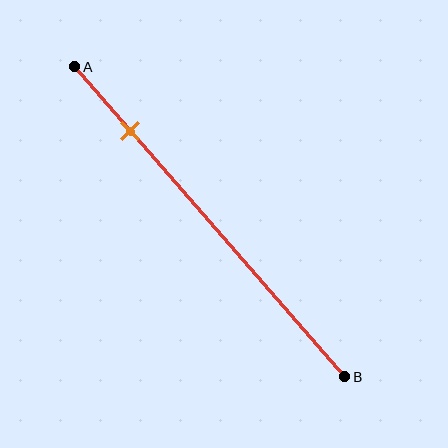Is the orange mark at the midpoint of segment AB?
No, the mark is at about 20% from A, not at the 50% midpoint.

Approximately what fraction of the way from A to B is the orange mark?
The orange mark is approximately 20% of the way from A to B.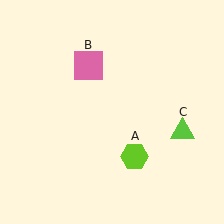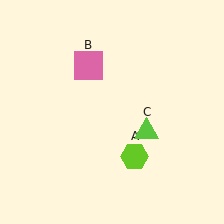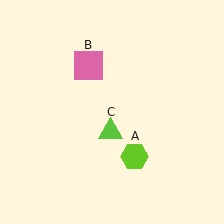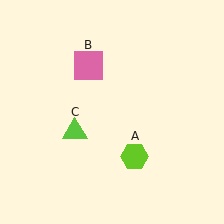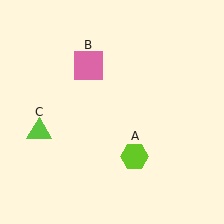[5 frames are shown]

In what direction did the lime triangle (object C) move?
The lime triangle (object C) moved left.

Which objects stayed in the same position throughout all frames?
Lime hexagon (object A) and pink square (object B) remained stationary.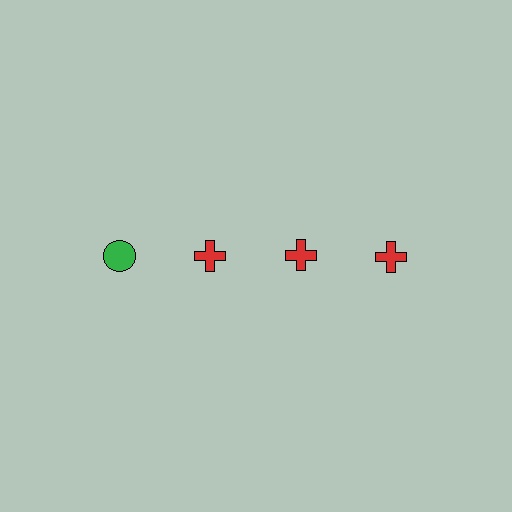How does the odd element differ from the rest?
It differs in both color (green instead of red) and shape (circle instead of cross).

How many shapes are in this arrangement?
There are 4 shapes arranged in a grid pattern.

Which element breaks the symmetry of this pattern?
The green circle in the top row, leftmost column breaks the symmetry. All other shapes are red crosses.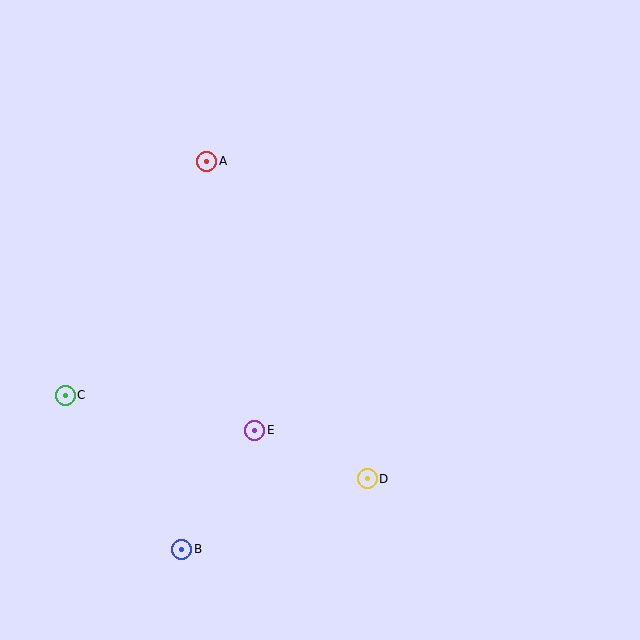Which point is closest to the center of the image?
Point E at (255, 430) is closest to the center.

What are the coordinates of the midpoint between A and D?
The midpoint between A and D is at (287, 320).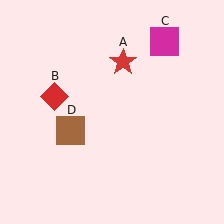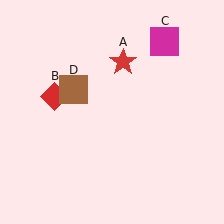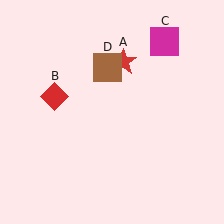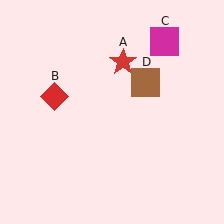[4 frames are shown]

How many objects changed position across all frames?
1 object changed position: brown square (object D).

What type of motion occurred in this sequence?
The brown square (object D) rotated clockwise around the center of the scene.